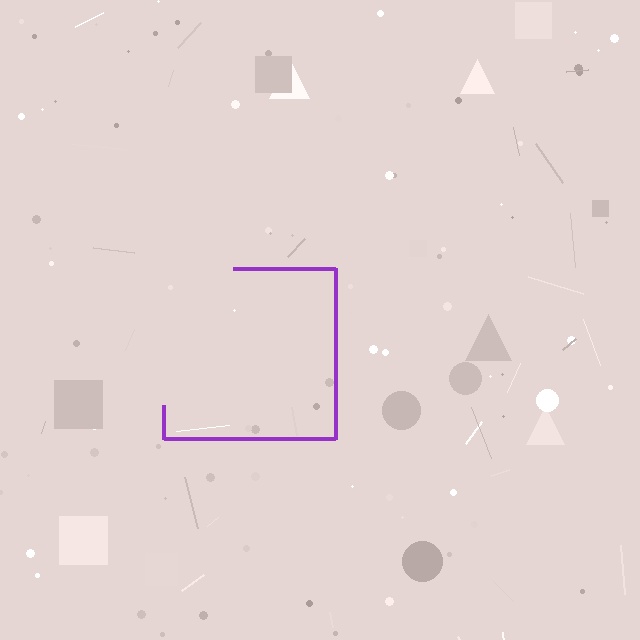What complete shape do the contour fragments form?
The contour fragments form a square.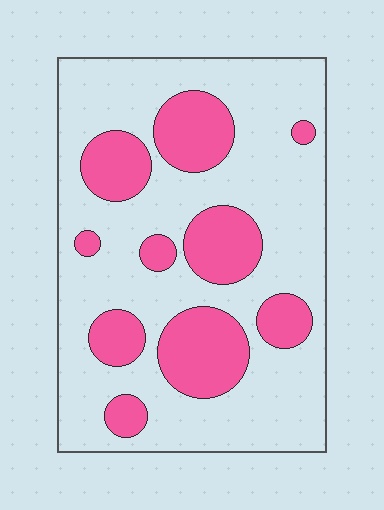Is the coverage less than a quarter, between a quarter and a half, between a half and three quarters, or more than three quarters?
Between a quarter and a half.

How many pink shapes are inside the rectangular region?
10.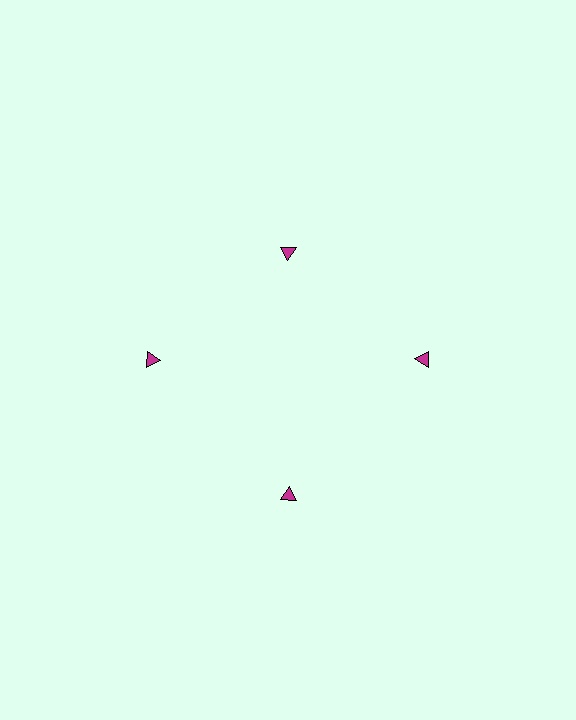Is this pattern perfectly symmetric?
No. The 4 magenta triangles are arranged in a ring, but one element near the 12 o'clock position is pulled inward toward the center, breaking the 4-fold rotational symmetry.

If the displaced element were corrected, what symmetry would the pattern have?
It would have 4-fold rotational symmetry — the pattern would map onto itself every 90 degrees.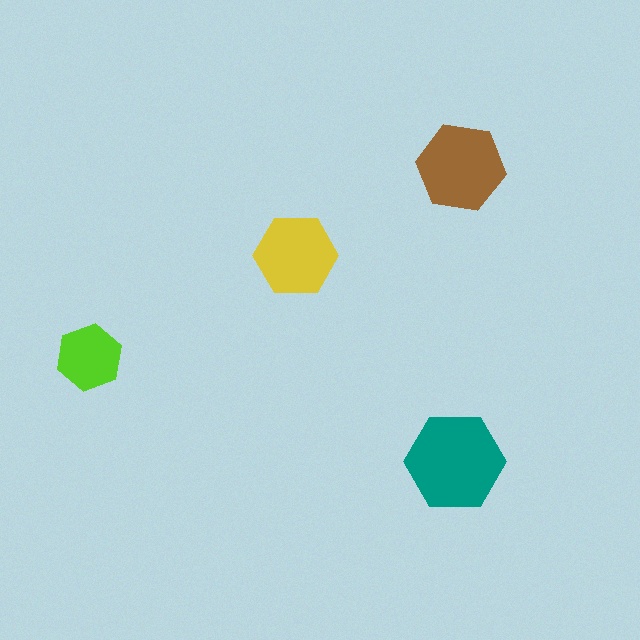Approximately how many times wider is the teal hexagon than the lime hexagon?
About 1.5 times wider.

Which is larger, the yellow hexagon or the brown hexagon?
The brown one.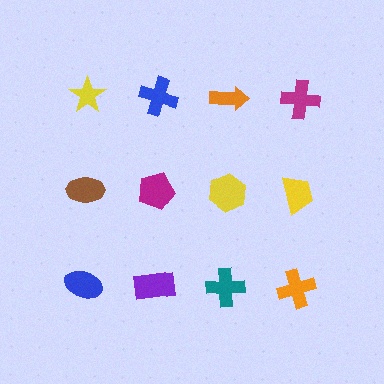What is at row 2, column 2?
A magenta pentagon.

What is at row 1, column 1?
A yellow star.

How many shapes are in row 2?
4 shapes.